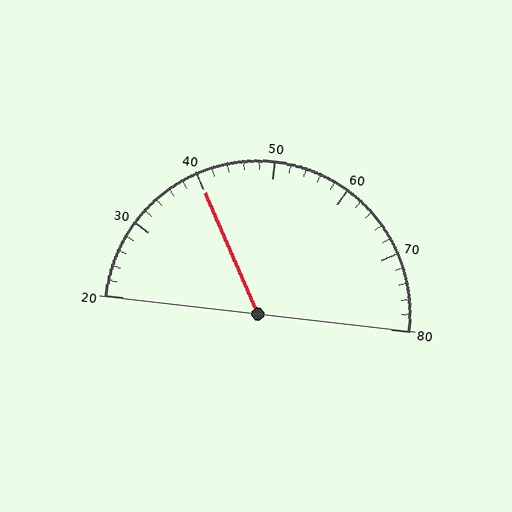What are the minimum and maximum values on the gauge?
The gauge ranges from 20 to 80.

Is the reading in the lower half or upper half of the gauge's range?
The reading is in the lower half of the range (20 to 80).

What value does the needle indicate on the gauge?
The needle indicates approximately 40.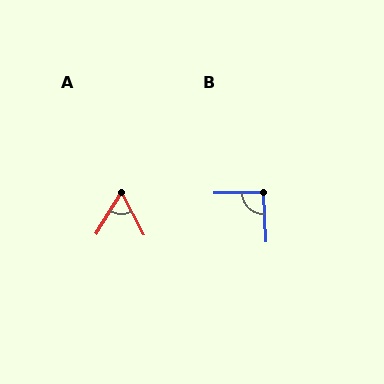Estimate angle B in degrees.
Approximately 92 degrees.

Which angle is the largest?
B, at approximately 92 degrees.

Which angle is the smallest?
A, at approximately 60 degrees.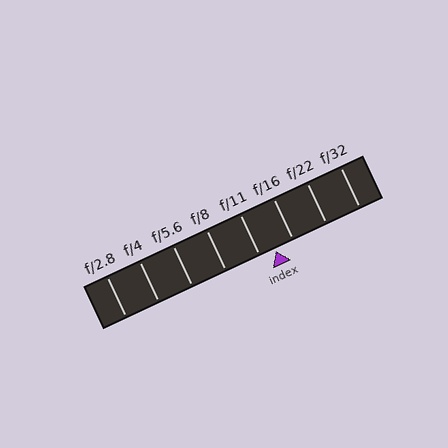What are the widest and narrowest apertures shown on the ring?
The widest aperture shown is f/2.8 and the narrowest is f/32.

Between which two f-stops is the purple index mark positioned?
The index mark is between f/11 and f/16.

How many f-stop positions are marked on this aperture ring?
There are 8 f-stop positions marked.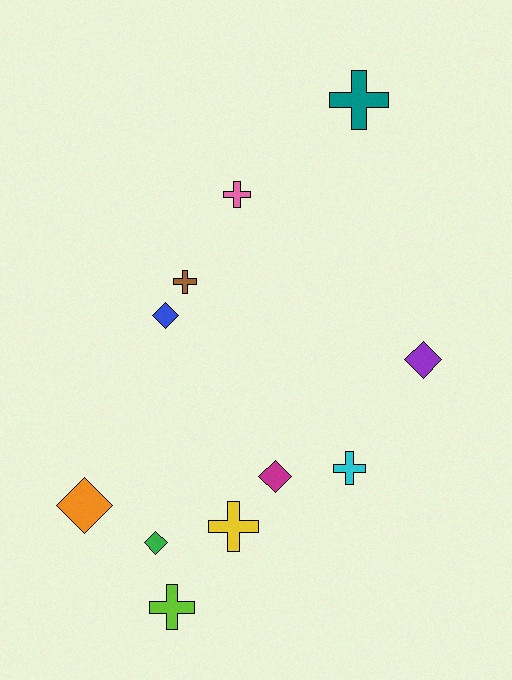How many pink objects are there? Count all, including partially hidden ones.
There is 1 pink object.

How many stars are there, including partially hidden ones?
There are no stars.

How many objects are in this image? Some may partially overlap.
There are 11 objects.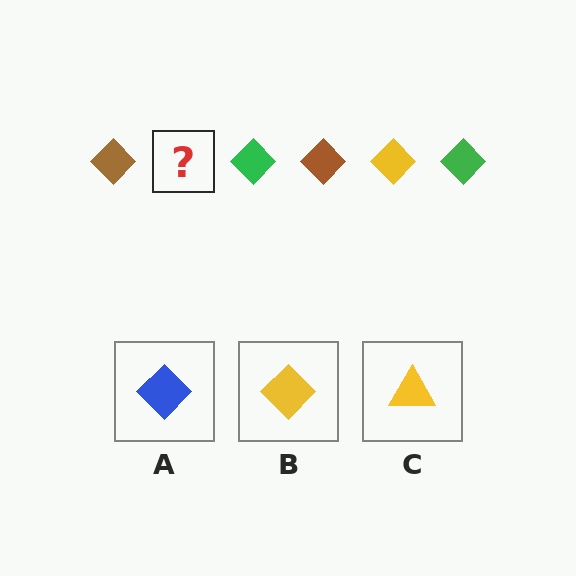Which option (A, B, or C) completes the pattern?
B.